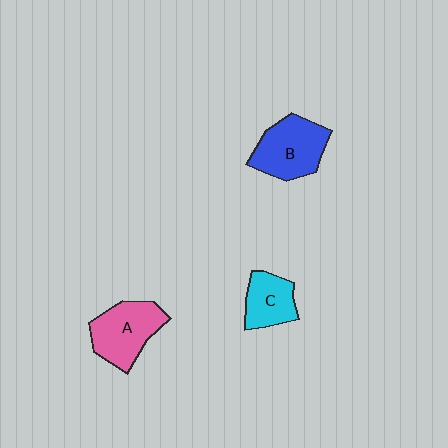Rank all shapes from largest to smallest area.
From largest to smallest: B (blue), A (pink), C (cyan).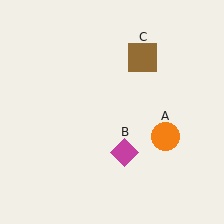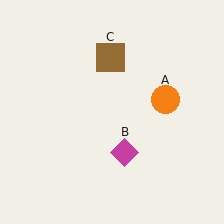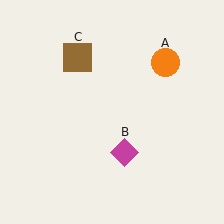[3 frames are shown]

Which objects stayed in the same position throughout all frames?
Magenta diamond (object B) remained stationary.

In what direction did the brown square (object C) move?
The brown square (object C) moved left.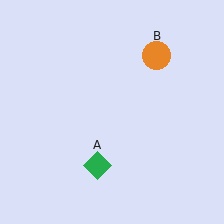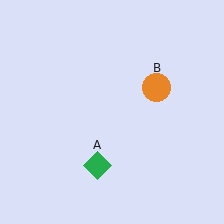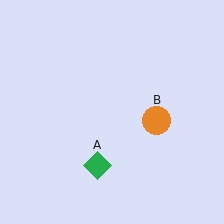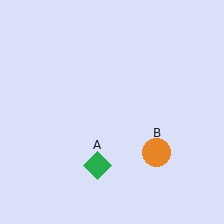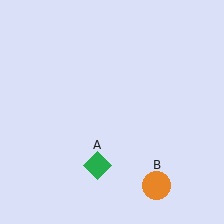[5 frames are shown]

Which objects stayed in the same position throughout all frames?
Green diamond (object A) remained stationary.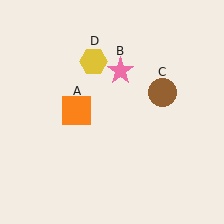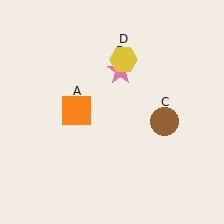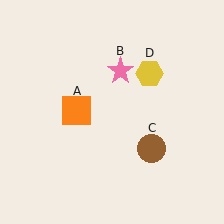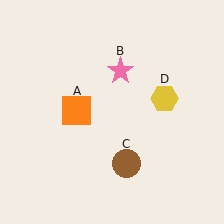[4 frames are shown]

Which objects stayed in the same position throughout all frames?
Orange square (object A) and pink star (object B) remained stationary.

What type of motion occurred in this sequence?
The brown circle (object C), yellow hexagon (object D) rotated clockwise around the center of the scene.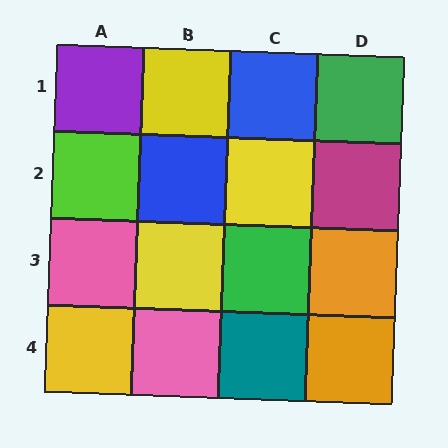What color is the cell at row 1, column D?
Green.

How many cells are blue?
2 cells are blue.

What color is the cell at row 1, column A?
Purple.